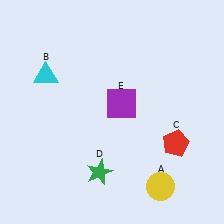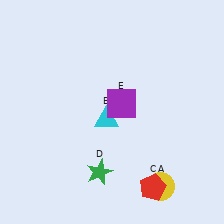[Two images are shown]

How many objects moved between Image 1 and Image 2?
2 objects moved between the two images.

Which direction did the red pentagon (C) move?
The red pentagon (C) moved down.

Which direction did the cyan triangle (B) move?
The cyan triangle (B) moved right.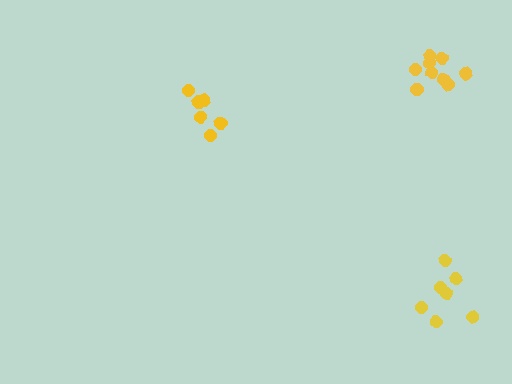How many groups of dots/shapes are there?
There are 3 groups.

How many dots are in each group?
Group 1: 7 dots, Group 2: 9 dots, Group 3: 7 dots (23 total).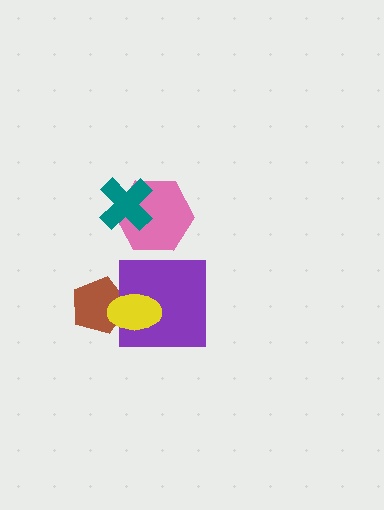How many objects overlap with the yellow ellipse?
2 objects overlap with the yellow ellipse.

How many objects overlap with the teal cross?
1 object overlaps with the teal cross.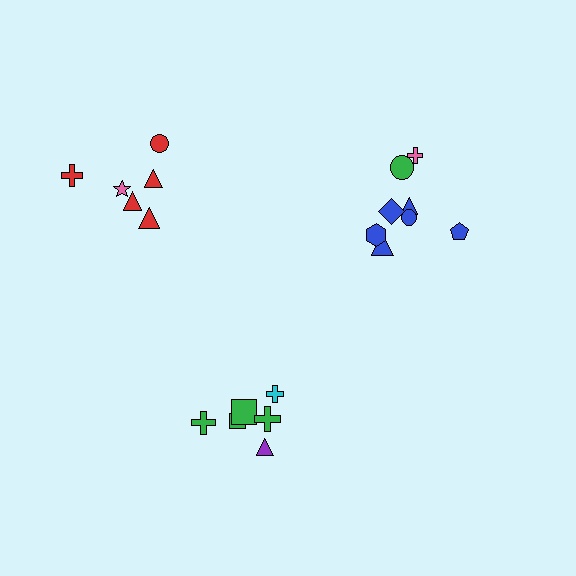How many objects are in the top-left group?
There are 6 objects.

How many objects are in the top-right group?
There are 8 objects.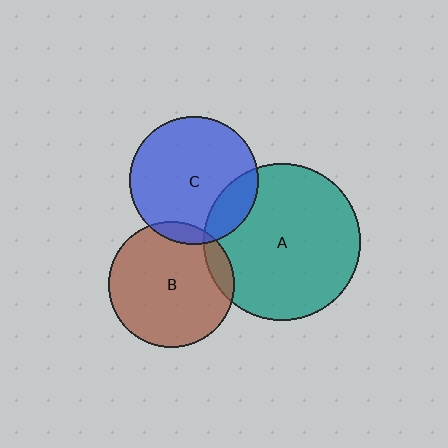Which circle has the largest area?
Circle A (teal).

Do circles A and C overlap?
Yes.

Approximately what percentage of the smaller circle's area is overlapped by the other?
Approximately 15%.